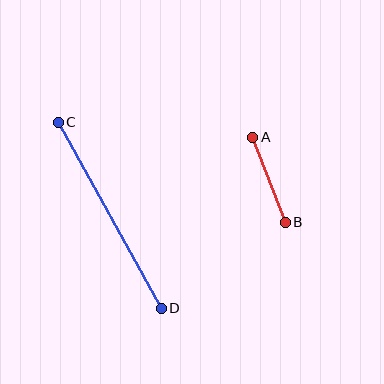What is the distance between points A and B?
The distance is approximately 91 pixels.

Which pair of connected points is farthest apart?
Points C and D are farthest apart.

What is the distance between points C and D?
The distance is approximately 213 pixels.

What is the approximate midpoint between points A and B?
The midpoint is at approximately (269, 180) pixels.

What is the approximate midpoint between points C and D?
The midpoint is at approximately (110, 215) pixels.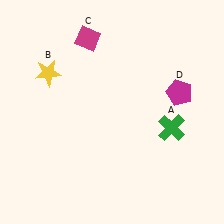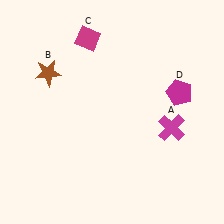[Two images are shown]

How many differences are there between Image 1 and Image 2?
There are 2 differences between the two images.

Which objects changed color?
A changed from green to magenta. B changed from yellow to brown.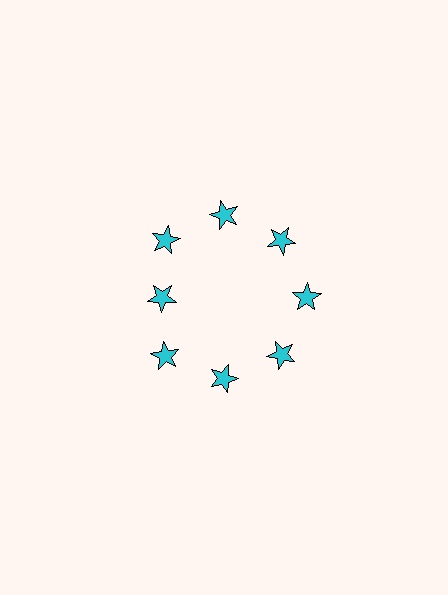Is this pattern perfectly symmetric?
No. The 8 cyan stars are arranged in a ring, but one element near the 9 o'clock position is pulled inward toward the center, breaking the 8-fold rotational symmetry.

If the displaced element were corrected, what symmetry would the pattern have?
It would have 8-fold rotational symmetry — the pattern would map onto itself every 45 degrees.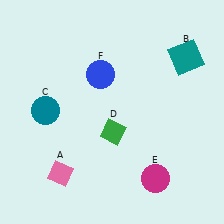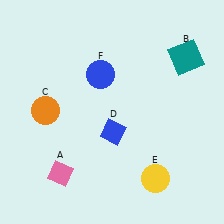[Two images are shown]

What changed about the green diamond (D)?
In Image 1, D is green. In Image 2, it changed to blue.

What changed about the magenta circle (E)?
In Image 1, E is magenta. In Image 2, it changed to yellow.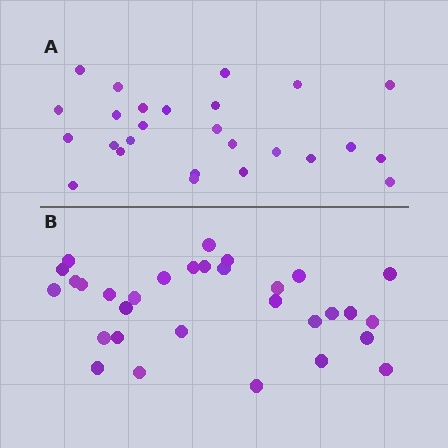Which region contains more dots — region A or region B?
Region B (the bottom region) has more dots.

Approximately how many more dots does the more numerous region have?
Region B has about 5 more dots than region A.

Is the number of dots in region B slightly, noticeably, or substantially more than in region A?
Region B has only slightly more — the two regions are fairly close. The ratio is roughly 1.2 to 1.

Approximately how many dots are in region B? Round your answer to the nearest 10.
About 30 dots. (The exact count is 31, which rounds to 30.)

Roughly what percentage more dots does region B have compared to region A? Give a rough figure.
About 20% more.